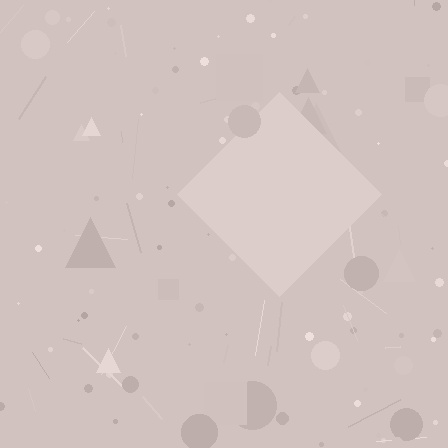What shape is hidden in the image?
A diamond is hidden in the image.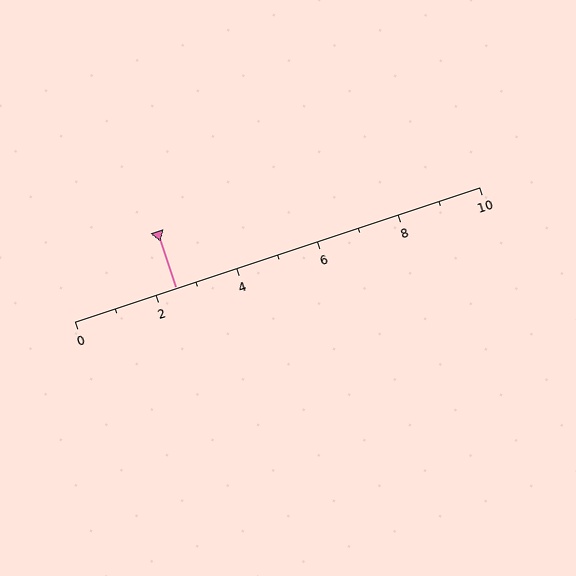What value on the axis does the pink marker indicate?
The marker indicates approximately 2.5.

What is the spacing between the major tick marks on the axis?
The major ticks are spaced 2 apart.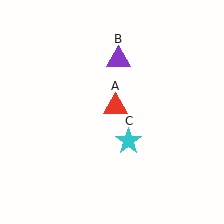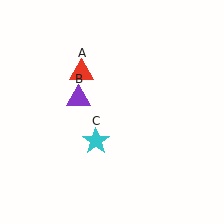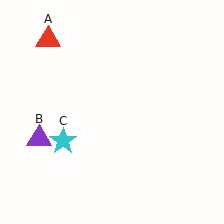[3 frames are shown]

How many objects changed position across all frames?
3 objects changed position: red triangle (object A), purple triangle (object B), cyan star (object C).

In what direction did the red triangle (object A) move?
The red triangle (object A) moved up and to the left.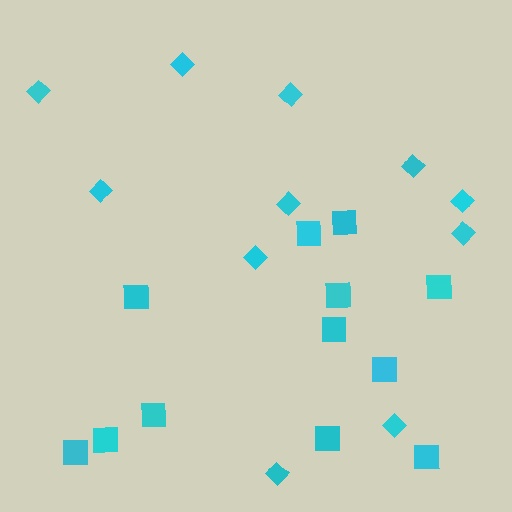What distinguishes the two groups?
There are 2 groups: one group of diamonds (11) and one group of squares (12).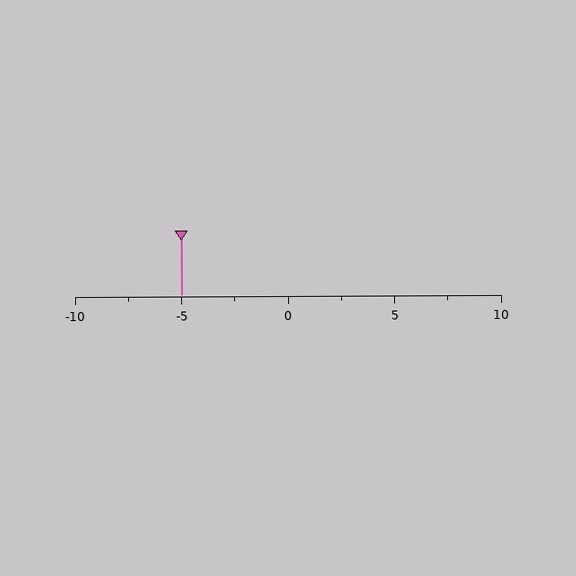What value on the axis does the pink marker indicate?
The marker indicates approximately -5.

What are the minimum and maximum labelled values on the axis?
The axis runs from -10 to 10.